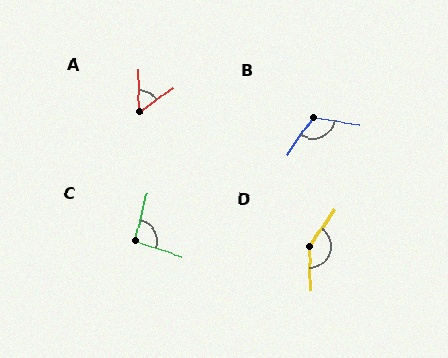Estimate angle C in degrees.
Approximately 95 degrees.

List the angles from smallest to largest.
A (55°), C (95°), B (116°), D (142°).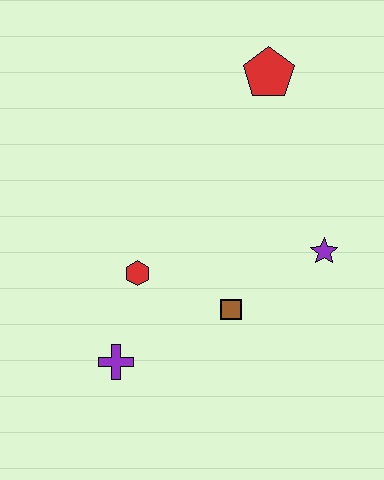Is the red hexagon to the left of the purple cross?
No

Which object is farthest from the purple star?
The purple cross is farthest from the purple star.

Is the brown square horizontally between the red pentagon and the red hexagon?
Yes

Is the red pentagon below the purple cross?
No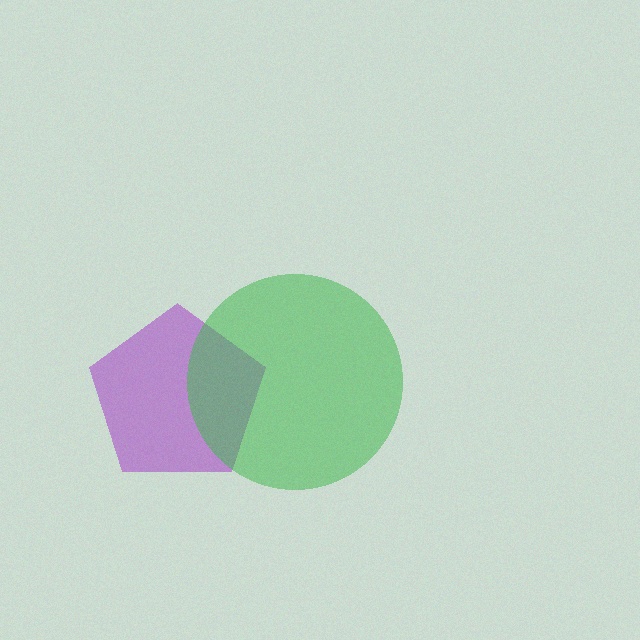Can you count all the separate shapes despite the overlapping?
Yes, there are 2 separate shapes.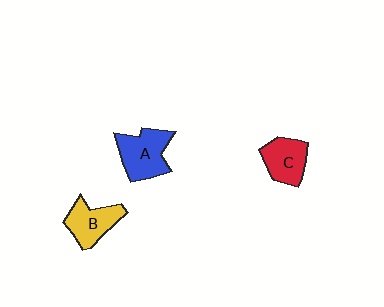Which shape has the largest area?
Shape A (blue).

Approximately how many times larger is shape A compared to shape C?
Approximately 1.2 times.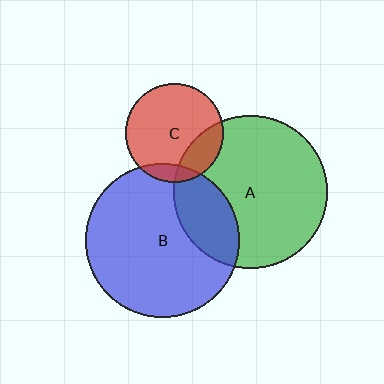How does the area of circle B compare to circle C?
Approximately 2.4 times.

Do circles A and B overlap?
Yes.